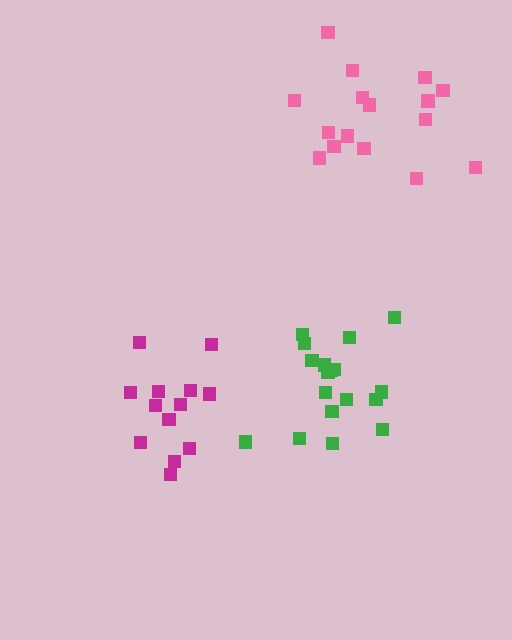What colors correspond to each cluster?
The clusters are colored: magenta, green, pink.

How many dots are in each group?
Group 1: 13 dots, Group 2: 18 dots, Group 3: 16 dots (47 total).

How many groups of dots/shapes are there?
There are 3 groups.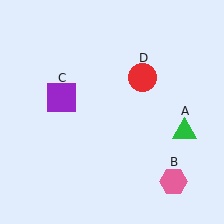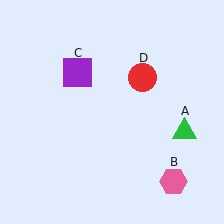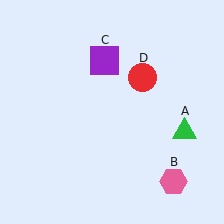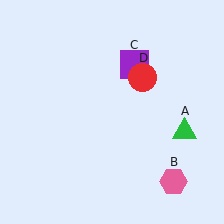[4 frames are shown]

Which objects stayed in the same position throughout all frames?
Green triangle (object A) and pink hexagon (object B) and red circle (object D) remained stationary.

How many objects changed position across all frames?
1 object changed position: purple square (object C).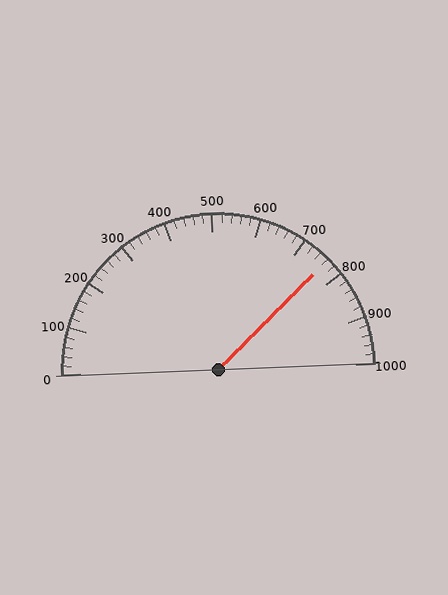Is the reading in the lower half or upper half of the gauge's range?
The reading is in the upper half of the range (0 to 1000).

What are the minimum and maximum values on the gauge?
The gauge ranges from 0 to 1000.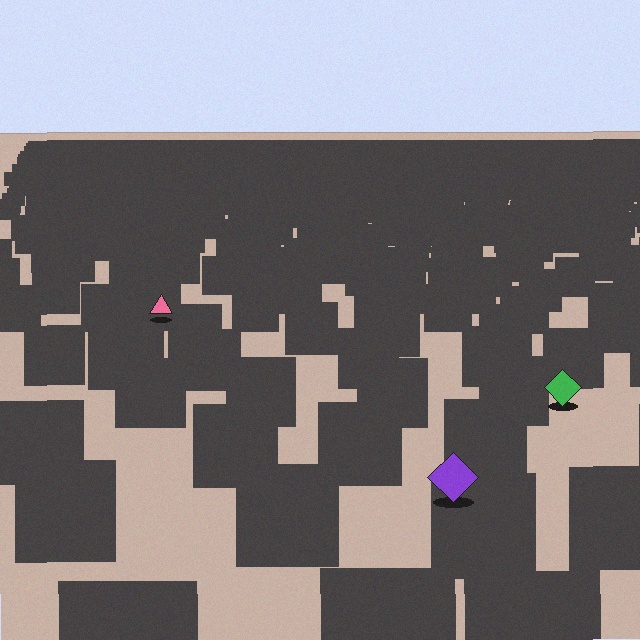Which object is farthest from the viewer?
The pink triangle is farthest from the viewer. It appears smaller and the ground texture around it is denser.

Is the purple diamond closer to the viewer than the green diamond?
Yes. The purple diamond is closer — you can tell from the texture gradient: the ground texture is coarser near it.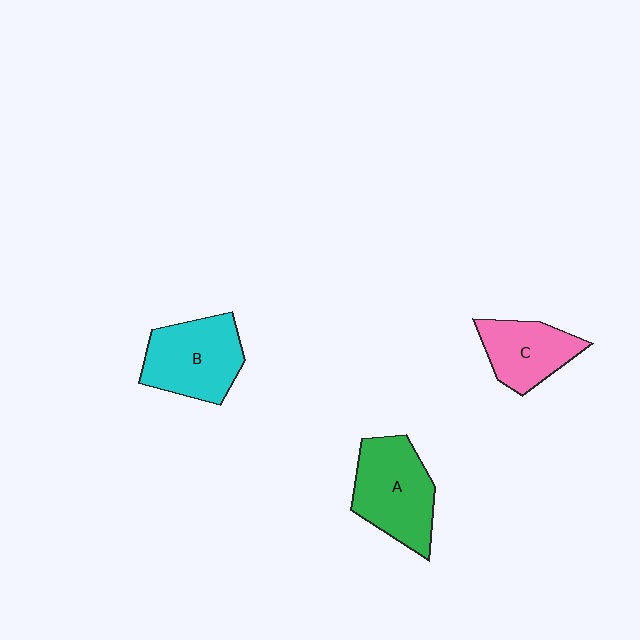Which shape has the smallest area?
Shape C (pink).